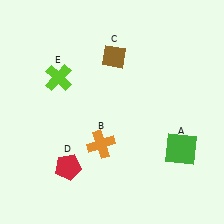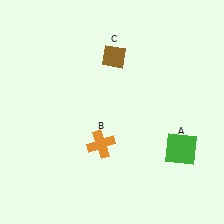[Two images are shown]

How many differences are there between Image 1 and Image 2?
There are 2 differences between the two images.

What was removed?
The lime cross (E), the red pentagon (D) were removed in Image 2.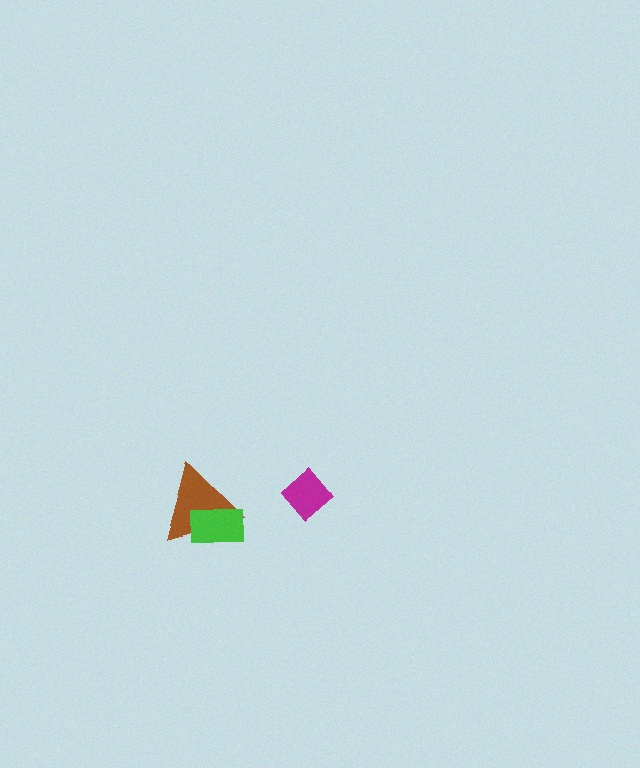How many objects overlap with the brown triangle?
1 object overlaps with the brown triangle.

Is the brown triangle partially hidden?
Yes, it is partially covered by another shape.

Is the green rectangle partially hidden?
No, no other shape covers it.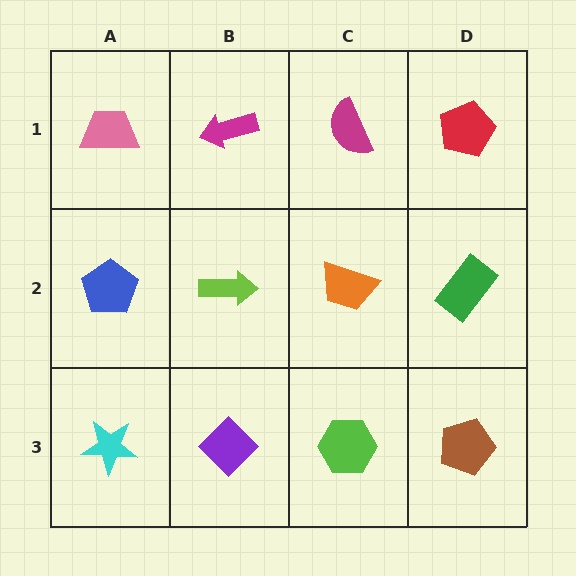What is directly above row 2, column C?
A magenta semicircle.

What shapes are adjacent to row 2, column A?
A pink trapezoid (row 1, column A), a cyan star (row 3, column A), a lime arrow (row 2, column B).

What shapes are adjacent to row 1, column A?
A blue pentagon (row 2, column A), a magenta arrow (row 1, column B).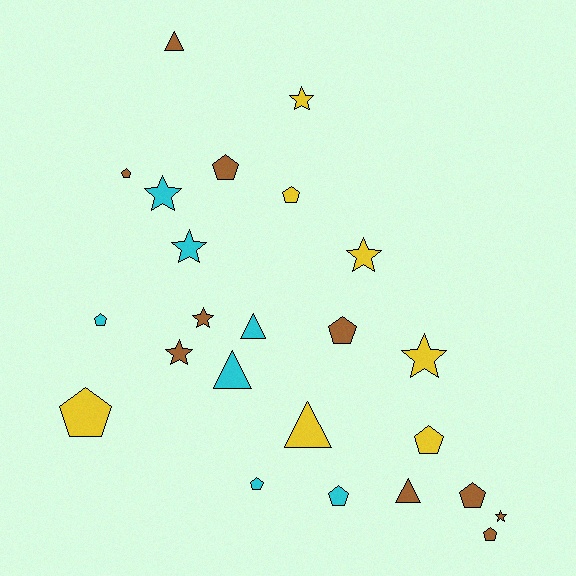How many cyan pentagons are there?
There are 3 cyan pentagons.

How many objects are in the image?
There are 24 objects.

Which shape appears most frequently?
Pentagon, with 11 objects.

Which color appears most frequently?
Brown, with 10 objects.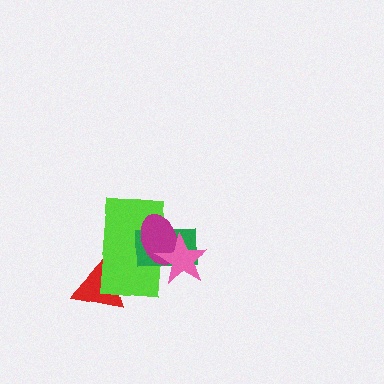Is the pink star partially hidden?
No, no other shape covers it.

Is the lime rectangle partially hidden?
Yes, it is partially covered by another shape.